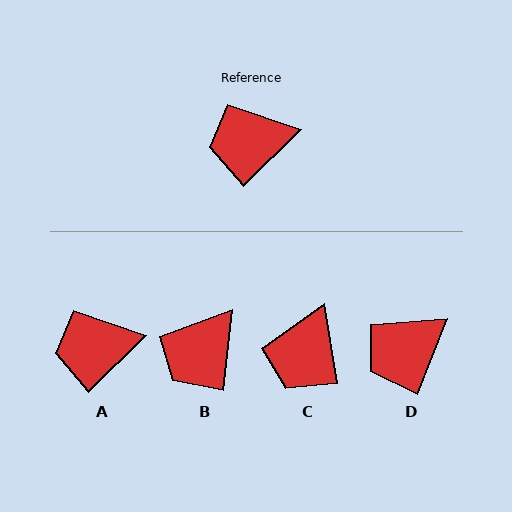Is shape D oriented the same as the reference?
No, it is off by about 24 degrees.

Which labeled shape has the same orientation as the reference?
A.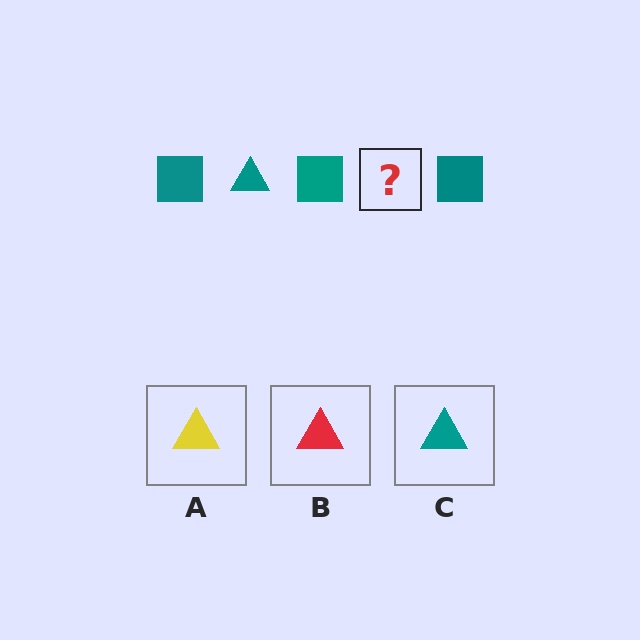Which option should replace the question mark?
Option C.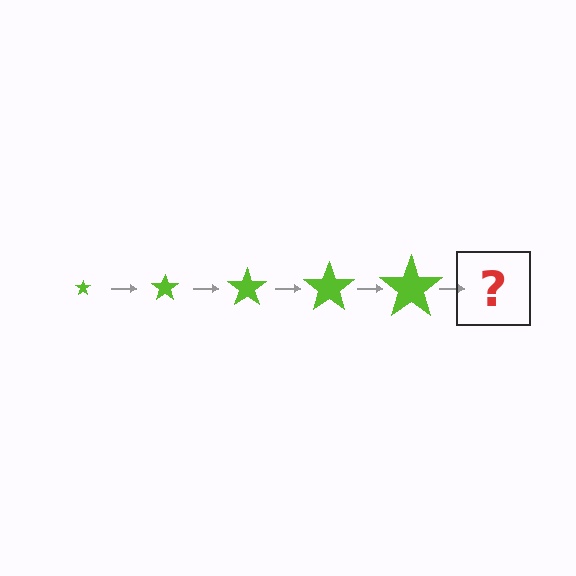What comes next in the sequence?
The next element should be a lime star, larger than the previous one.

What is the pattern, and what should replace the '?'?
The pattern is that the star gets progressively larger each step. The '?' should be a lime star, larger than the previous one.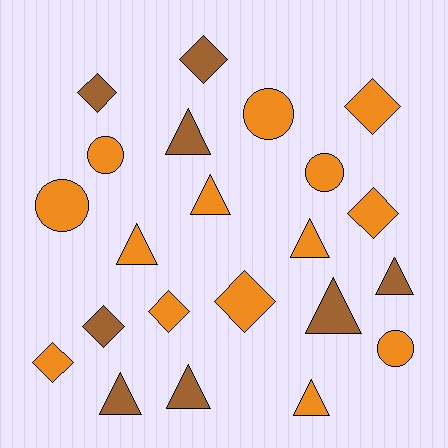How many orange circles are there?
There are 5 orange circles.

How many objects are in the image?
There are 22 objects.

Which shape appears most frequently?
Triangle, with 9 objects.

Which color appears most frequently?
Orange, with 14 objects.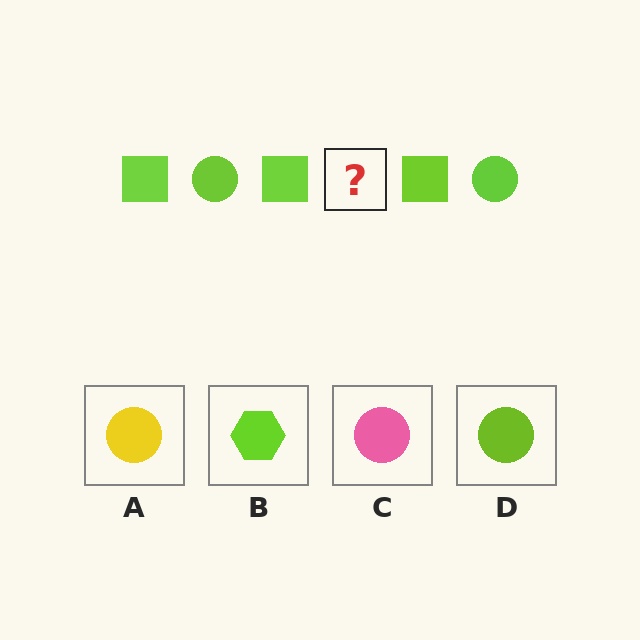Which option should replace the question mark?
Option D.